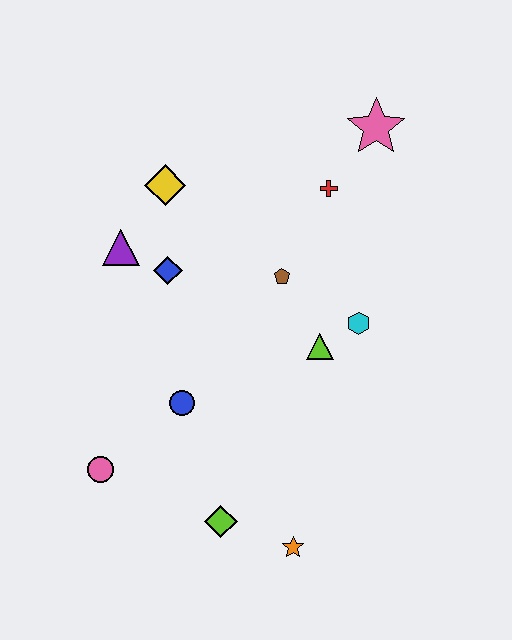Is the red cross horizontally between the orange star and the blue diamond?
No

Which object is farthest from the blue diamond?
The orange star is farthest from the blue diamond.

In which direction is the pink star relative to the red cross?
The pink star is above the red cross.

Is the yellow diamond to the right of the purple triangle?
Yes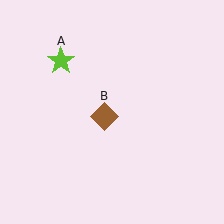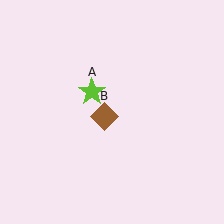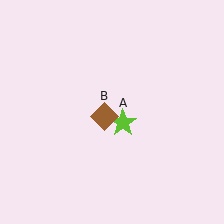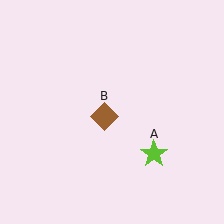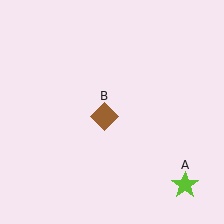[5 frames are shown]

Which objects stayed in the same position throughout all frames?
Brown diamond (object B) remained stationary.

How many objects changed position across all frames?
1 object changed position: lime star (object A).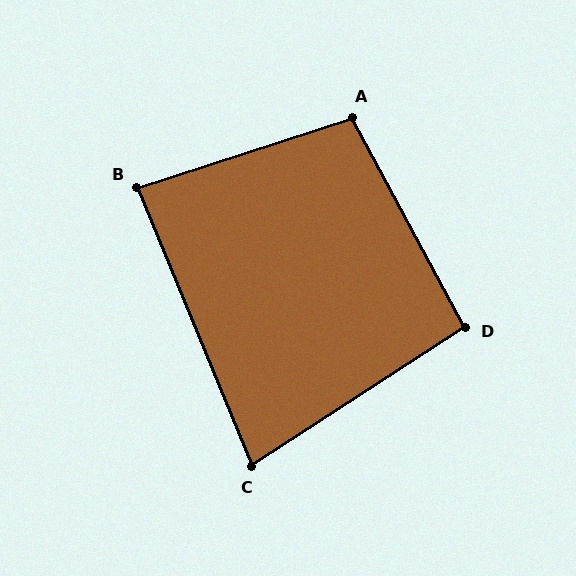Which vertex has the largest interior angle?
A, at approximately 101 degrees.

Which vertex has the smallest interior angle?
C, at approximately 79 degrees.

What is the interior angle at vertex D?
Approximately 95 degrees (approximately right).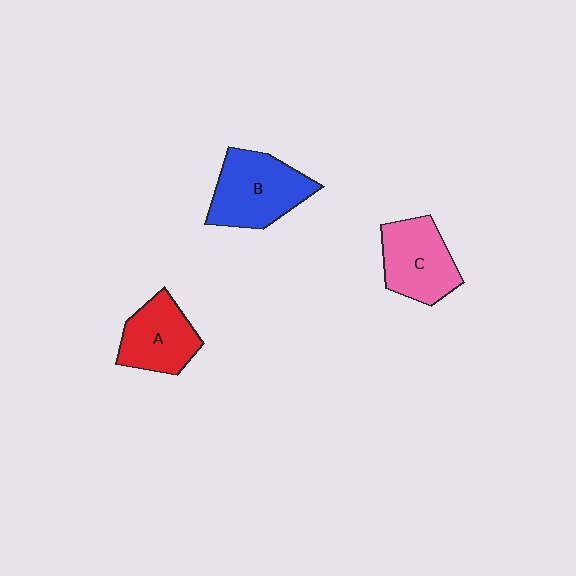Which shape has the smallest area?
Shape A (red).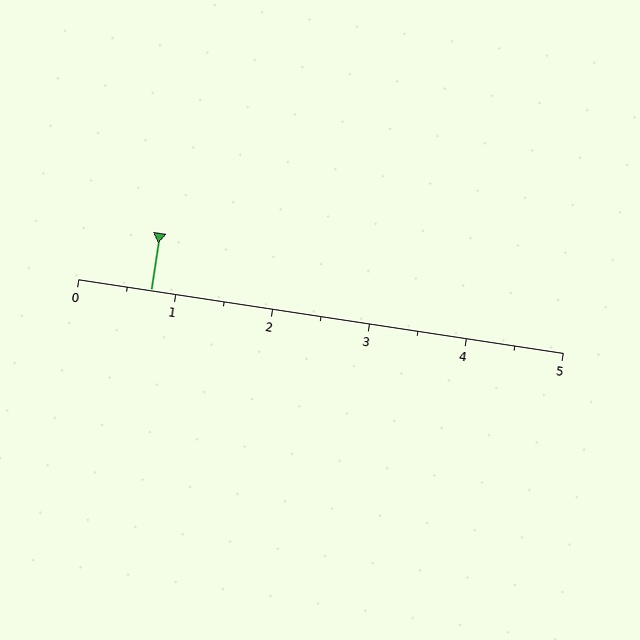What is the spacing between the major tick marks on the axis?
The major ticks are spaced 1 apart.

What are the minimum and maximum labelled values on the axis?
The axis runs from 0 to 5.